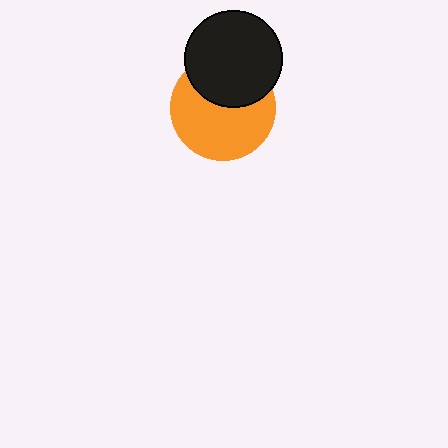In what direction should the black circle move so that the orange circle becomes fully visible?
The black circle should move up. That is the shortest direction to clear the overlap and leave the orange circle fully visible.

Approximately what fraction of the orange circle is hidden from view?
Roughly 37% of the orange circle is hidden behind the black circle.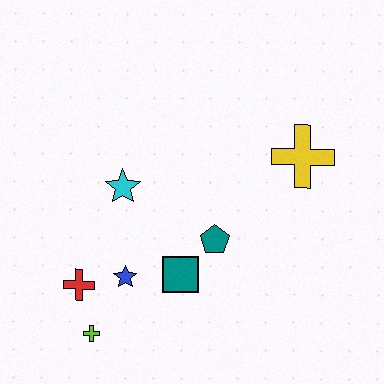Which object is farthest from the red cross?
The yellow cross is farthest from the red cross.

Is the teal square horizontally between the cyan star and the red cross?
No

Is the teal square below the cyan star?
Yes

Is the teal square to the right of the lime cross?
Yes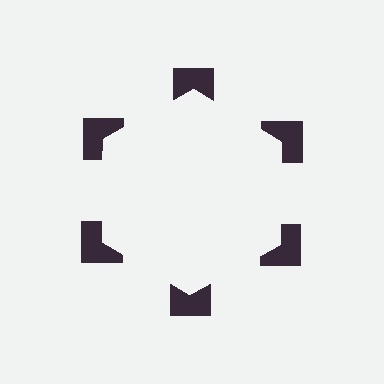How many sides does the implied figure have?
6 sides.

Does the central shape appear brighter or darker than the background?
It typically appears slightly brighter than the background, even though no actual brightness change is drawn.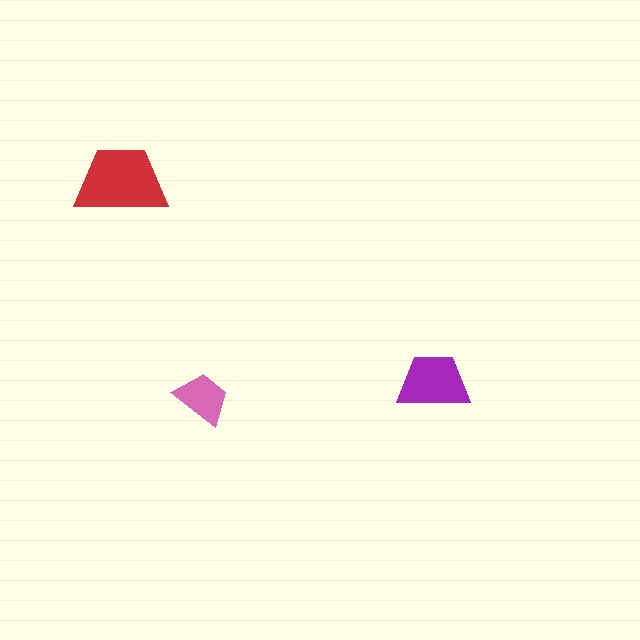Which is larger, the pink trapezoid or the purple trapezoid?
The purple one.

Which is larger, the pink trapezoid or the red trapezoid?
The red one.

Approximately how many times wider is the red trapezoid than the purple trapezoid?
About 1.5 times wider.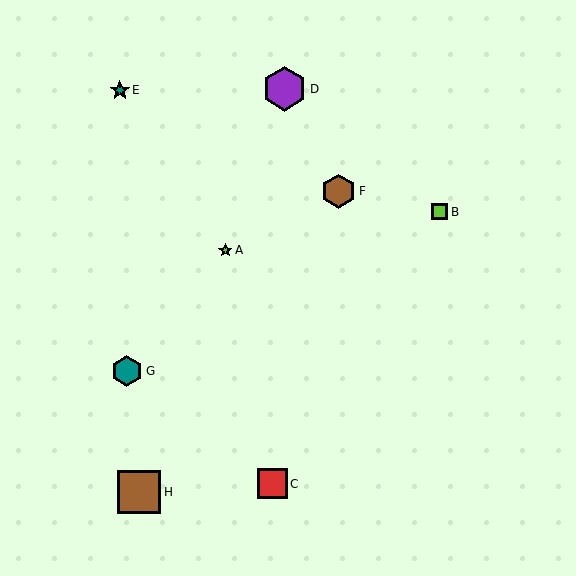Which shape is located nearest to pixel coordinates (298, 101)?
The purple hexagon (labeled D) at (285, 89) is nearest to that location.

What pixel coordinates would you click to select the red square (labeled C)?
Click at (272, 484) to select the red square C.